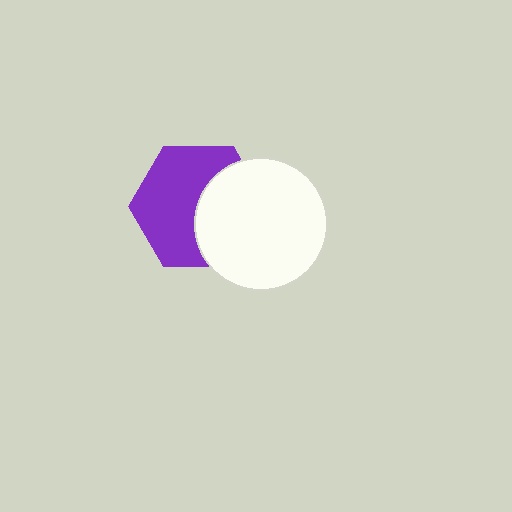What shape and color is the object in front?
The object in front is a white circle.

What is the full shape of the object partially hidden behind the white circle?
The partially hidden object is a purple hexagon.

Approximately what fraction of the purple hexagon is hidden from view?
Roughly 41% of the purple hexagon is hidden behind the white circle.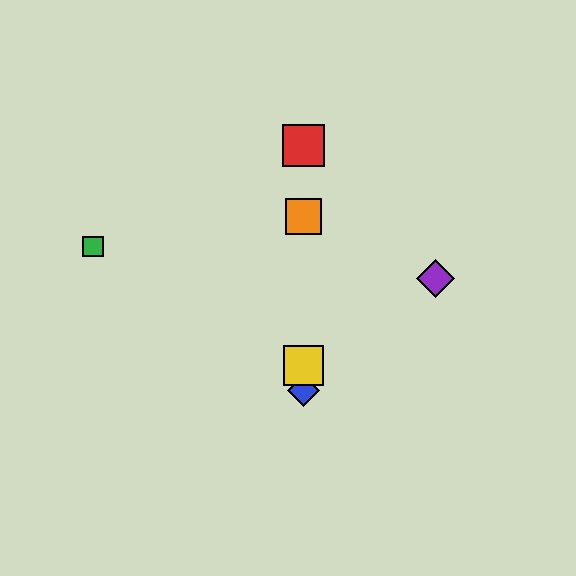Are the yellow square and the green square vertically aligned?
No, the yellow square is at x≈304 and the green square is at x≈93.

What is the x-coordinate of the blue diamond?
The blue diamond is at x≈304.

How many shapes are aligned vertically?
4 shapes (the red square, the blue diamond, the yellow square, the orange square) are aligned vertically.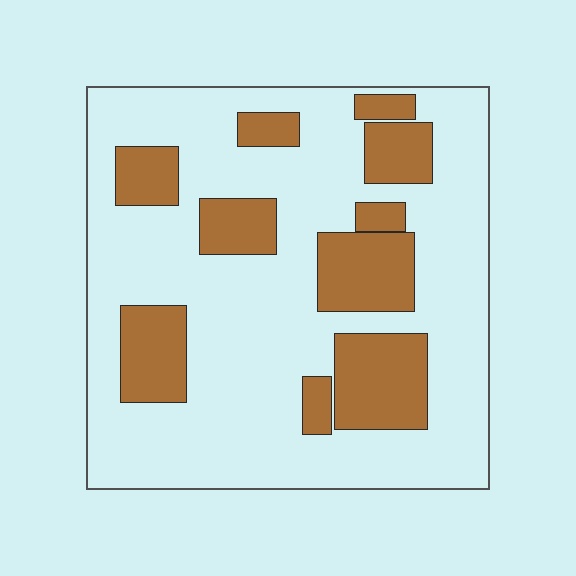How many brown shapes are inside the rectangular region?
10.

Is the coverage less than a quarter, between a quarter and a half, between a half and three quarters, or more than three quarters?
Between a quarter and a half.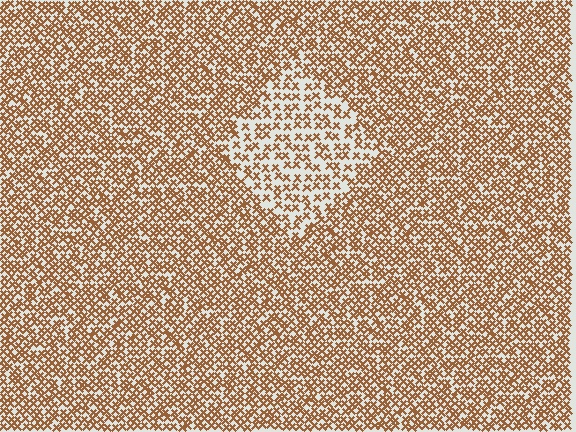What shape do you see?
I see a diamond.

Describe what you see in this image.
The image contains small brown elements arranged at two different densities. A diamond-shaped region is visible where the elements are less densely packed than the surrounding area.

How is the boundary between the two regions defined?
The boundary is defined by a change in element density (approximately 1.8x ratio). All elements are the same color, size, and shape.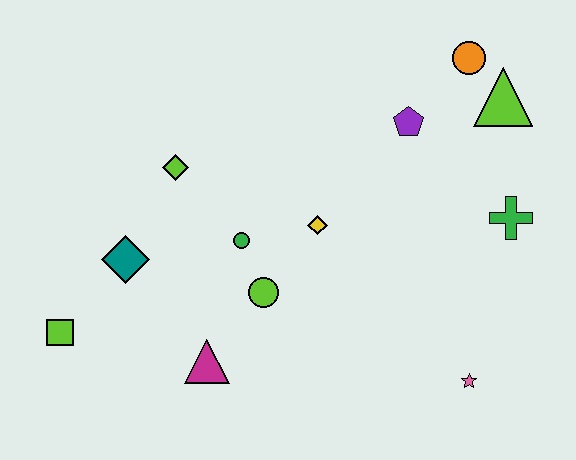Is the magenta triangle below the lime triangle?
Yes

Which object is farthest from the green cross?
The lime square is farthest from the green cross.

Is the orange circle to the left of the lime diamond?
No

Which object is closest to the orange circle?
The lime triangle is closest to the orange circle.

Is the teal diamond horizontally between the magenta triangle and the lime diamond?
No